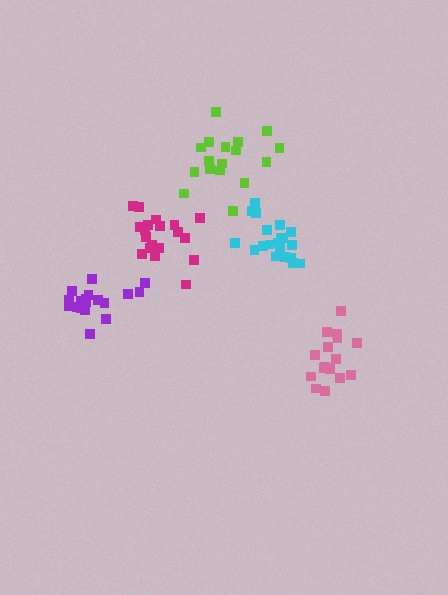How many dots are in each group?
Group 1: 16 dots, Group 2: 21 dots, Group 3: 18 dots, Group 4: 19 dots, Group 5: 19 dots (93 total).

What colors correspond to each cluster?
The clusters are colored: pink, cyan, lime, magenta, purple.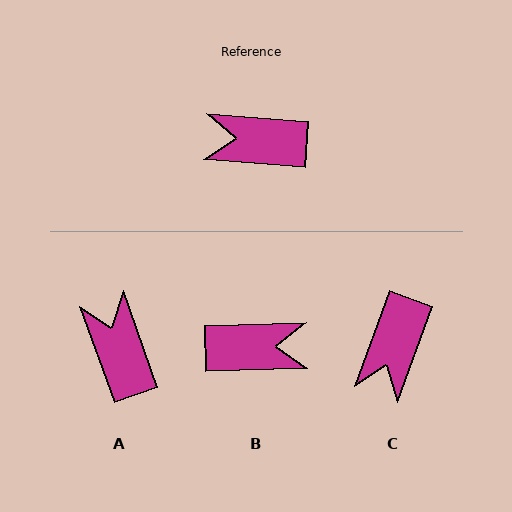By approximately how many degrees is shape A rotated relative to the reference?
Approximately 66 degrees clockwise.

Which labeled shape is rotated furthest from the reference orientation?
B, about 174 degrees away.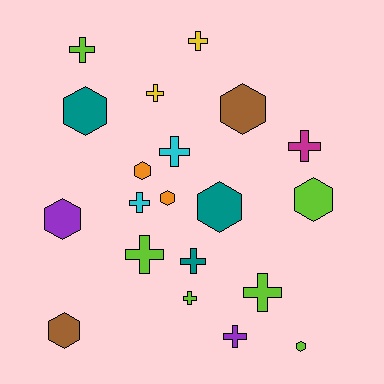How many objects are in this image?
There are 20 objects.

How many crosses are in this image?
There are 11 crosses.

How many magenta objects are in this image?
There is 1 magenta object.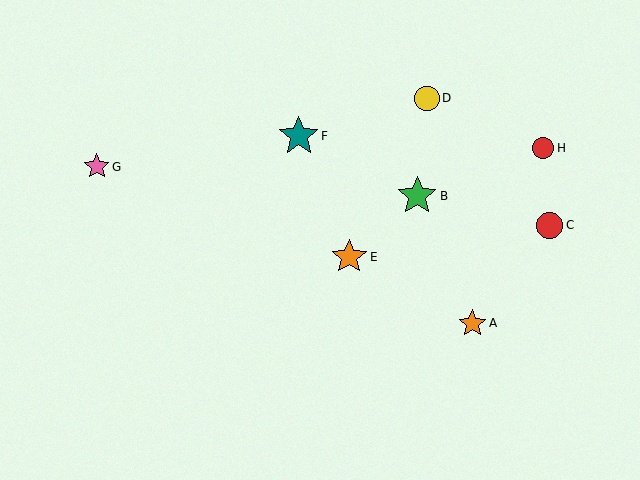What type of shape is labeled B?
Shape B is a green star.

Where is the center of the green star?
The center of the green star is at (417, 196).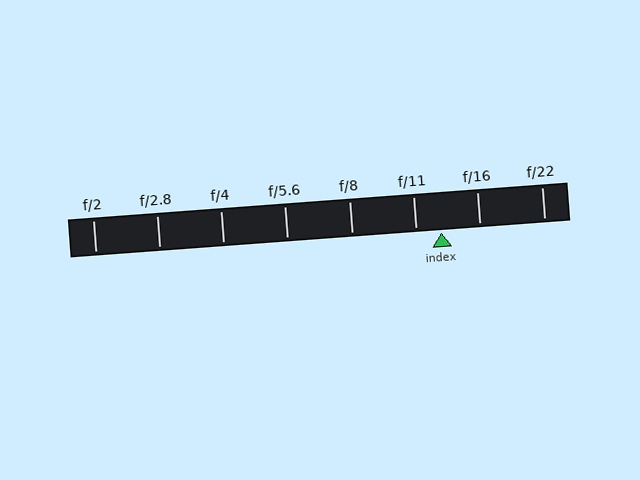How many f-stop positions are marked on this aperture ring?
There are 8 f-stop positions marked.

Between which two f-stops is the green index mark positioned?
The index mark is between f/11 and f/16.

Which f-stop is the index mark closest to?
The index mark is closest to f/11.